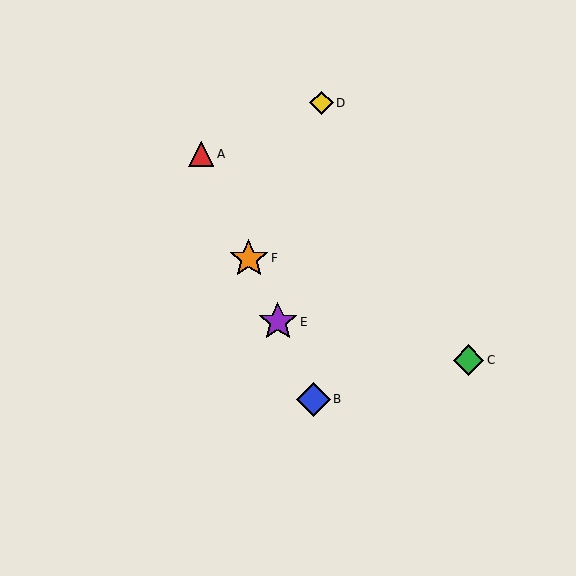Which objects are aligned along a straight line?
Objects A, B, E, F are aligned along a straight line.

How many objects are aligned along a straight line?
4 objects (A, B, E, F) are aligned along a straight line.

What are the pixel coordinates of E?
Object E is at (278, 322).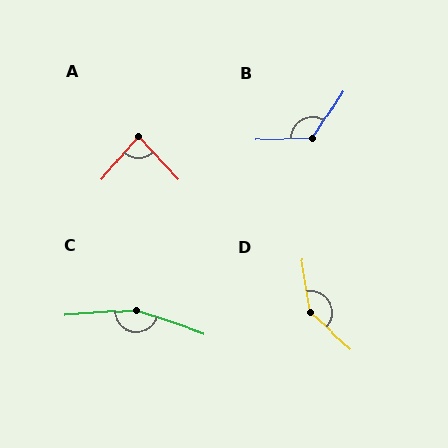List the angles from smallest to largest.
A (83°), B (124°), D (140°), C (158°).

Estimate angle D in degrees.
Approximately 140 degrees.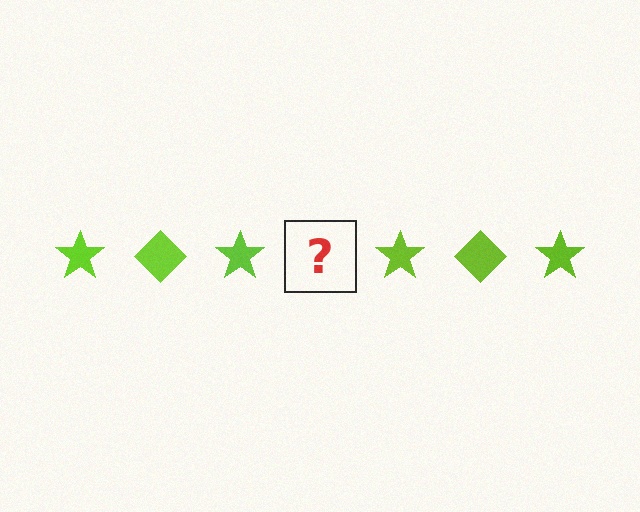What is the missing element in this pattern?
The missing element is a lime diamond.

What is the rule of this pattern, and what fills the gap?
The rule is that the pattern cycles through star, diamond shapes in lime. The gap should be filled with a lime diamond.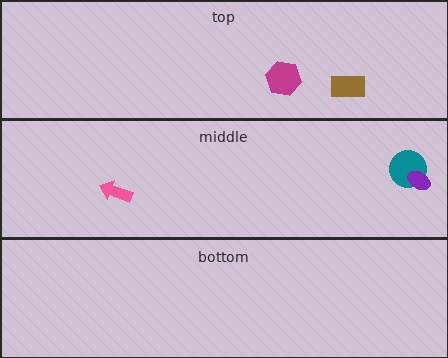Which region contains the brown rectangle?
The top region.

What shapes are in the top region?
The magenta hexagon, the brown rectangle.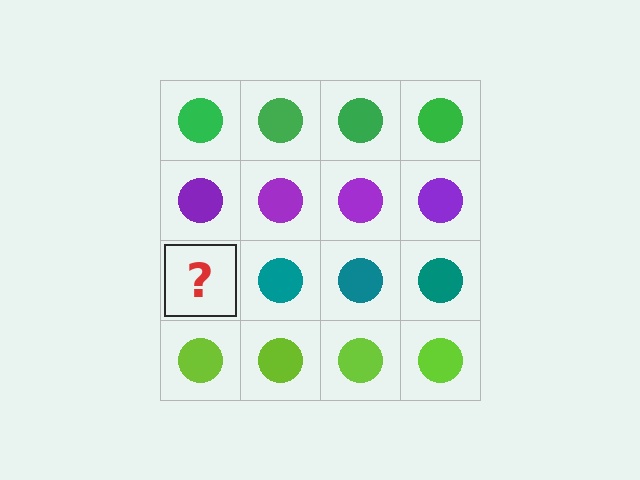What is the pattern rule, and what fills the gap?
The rule is that each row has a consistent color. The gap should be filled with a teal circle.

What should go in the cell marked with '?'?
The missing cell should contain a teal circle.